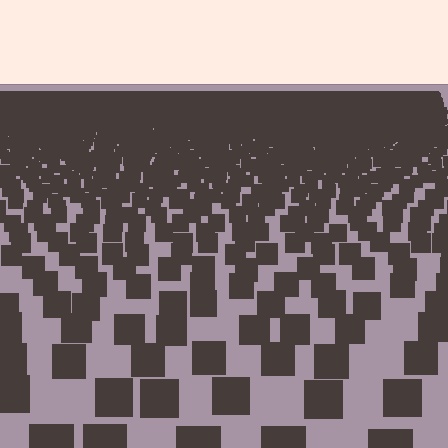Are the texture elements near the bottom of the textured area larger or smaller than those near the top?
Larger. Near the bottom, elements are closer to the viewer and appear at a bigger on-screen size.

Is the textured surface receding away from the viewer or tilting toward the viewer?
The surface is receding away from the viewer. Texture elements get smaller and denser toward the top.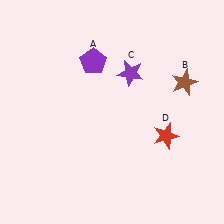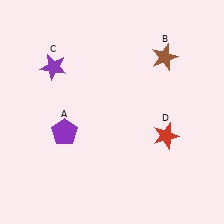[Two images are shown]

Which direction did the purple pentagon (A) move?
The purple pentagon (A) moved down.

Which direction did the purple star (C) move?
The purple star (C) moved left.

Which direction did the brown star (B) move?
The brown star (B) moved up.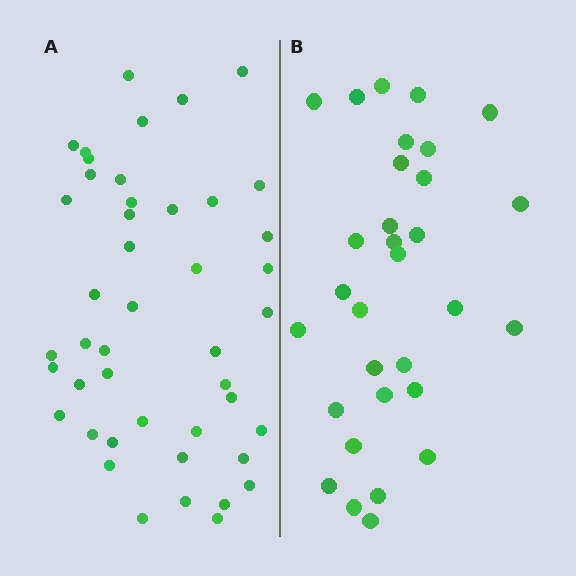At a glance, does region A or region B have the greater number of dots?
Region A (the left region) has more dots.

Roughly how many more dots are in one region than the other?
Region A has approximately 15 more dots than region B.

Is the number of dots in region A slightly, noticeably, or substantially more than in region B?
Region A has substantially more. The ratio is roughly 1.5 to 1.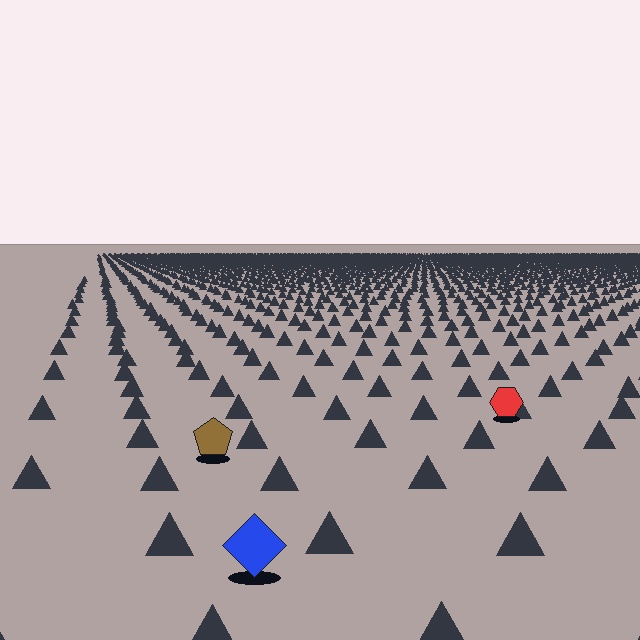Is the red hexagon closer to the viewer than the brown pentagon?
No. The brown pentagon is closer — you can tell from the texture gradient: the ground texture is coarser near it.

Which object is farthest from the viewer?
The red hexagon is farthest from the viewer. It appears smaller and the ground texture around it is denser.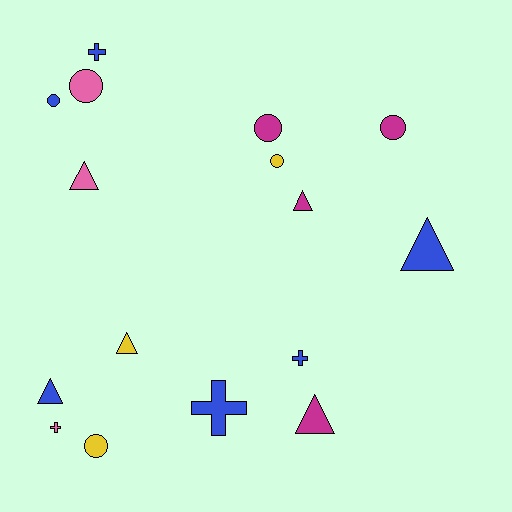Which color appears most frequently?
Blue, with 6 objects.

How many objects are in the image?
There are 16 objects.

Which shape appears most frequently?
Circle, with 6 objects.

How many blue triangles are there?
There are 2 blue triangles.